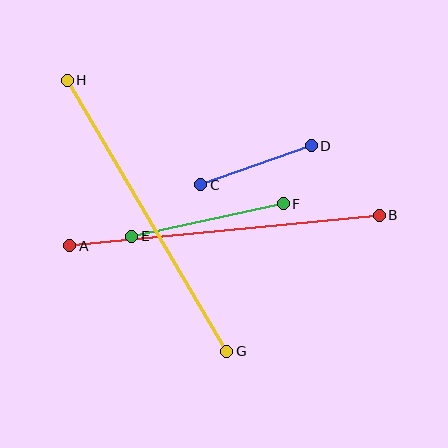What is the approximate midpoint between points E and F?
The midpoint is at approximately (208, 220) pixels.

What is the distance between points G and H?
The distance is approximately 314 pixels.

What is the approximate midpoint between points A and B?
The midpoint is at approximately (225, 230) pixels.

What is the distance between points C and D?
The distance is approximately 117 pixels.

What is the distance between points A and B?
The distance is approximately 311 pixels.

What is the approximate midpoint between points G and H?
The midpoint is at approximately (147, 216) pixels.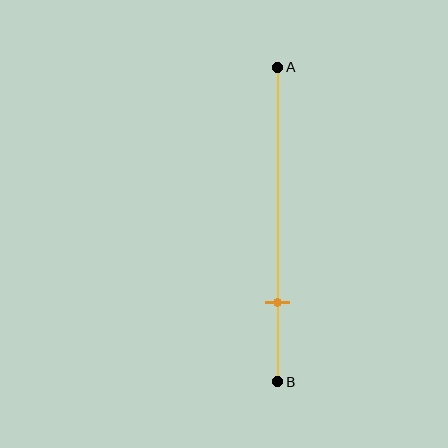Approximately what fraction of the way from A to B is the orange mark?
The orange mark is approximately 75% of the way from A to B.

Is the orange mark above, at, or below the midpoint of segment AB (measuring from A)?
The orange mark is below the midpoint of segment AB.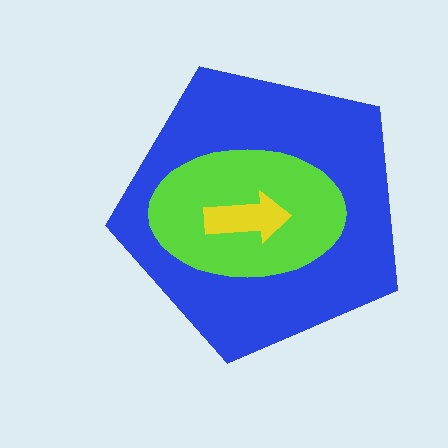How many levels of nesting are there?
3.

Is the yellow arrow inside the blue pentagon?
Yes.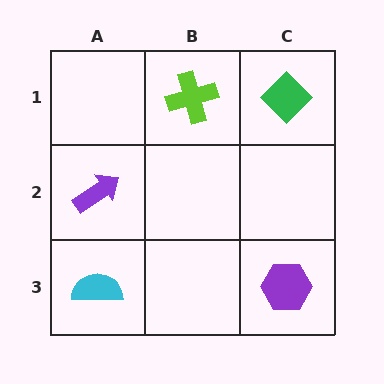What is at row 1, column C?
A green diamond.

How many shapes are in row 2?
1 shape.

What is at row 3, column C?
A purple hexagon.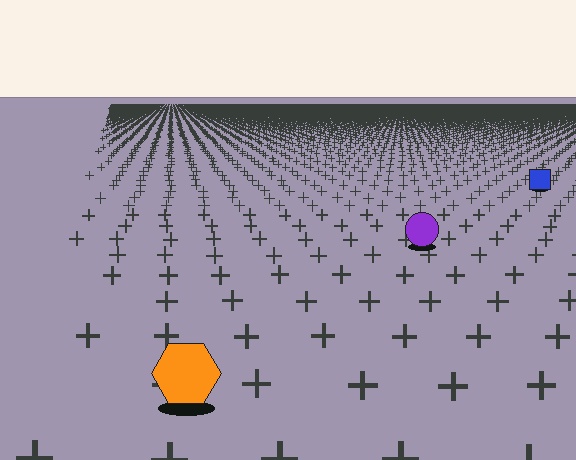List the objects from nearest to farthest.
From nearest to farthest: the orange hexagon, the purple circle, the blue square.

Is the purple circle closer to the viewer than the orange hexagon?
No. The orange hexagon is closer — you can tell from the texture gradient: the ground texture is coarser near it.